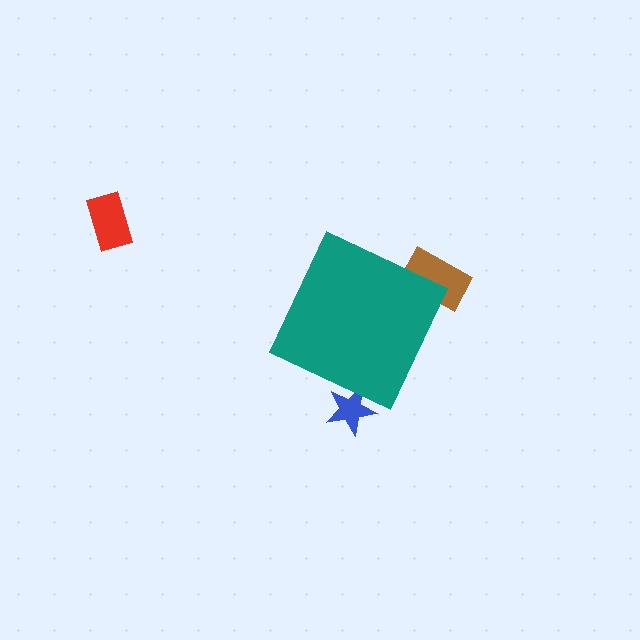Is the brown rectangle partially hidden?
Yes, the brown rectangle is partially hidden behind the teal diamond.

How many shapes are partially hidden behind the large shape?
2 shapes are partially hidden.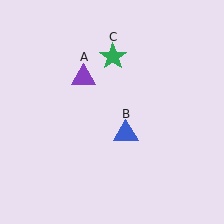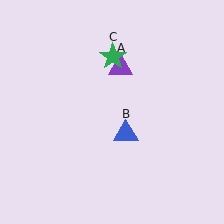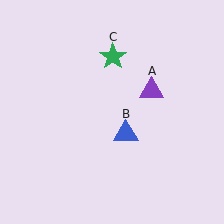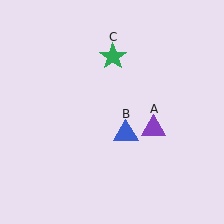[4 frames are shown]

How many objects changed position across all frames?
1 object changed position: purple triangle (object A).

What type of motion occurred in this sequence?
The purple triangle (object A) rotated clockwise around the center of the scene.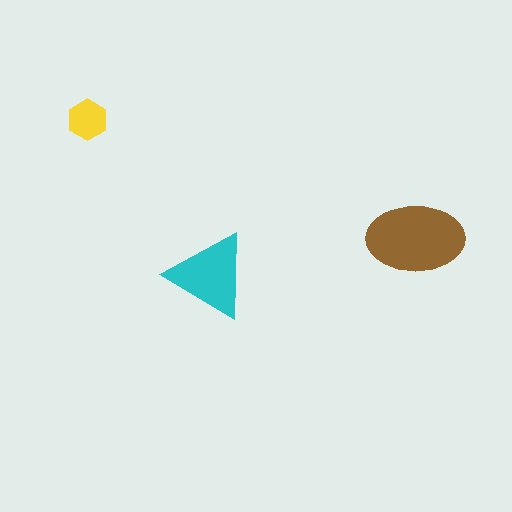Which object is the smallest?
The yellow hexagon.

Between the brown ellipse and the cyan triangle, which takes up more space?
The brown ellipse.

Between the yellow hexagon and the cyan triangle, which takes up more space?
The cyan triangle.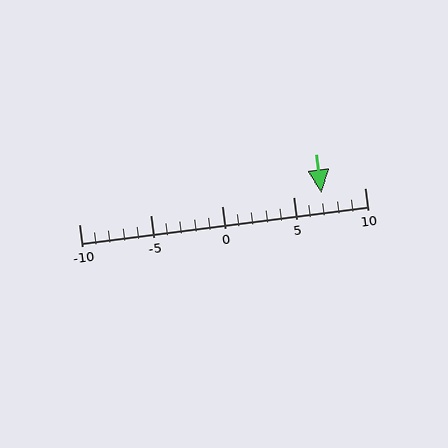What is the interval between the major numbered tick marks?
The major tick marks are spaced 5 units apart.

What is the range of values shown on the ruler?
The ruler shows values from -10 to 10.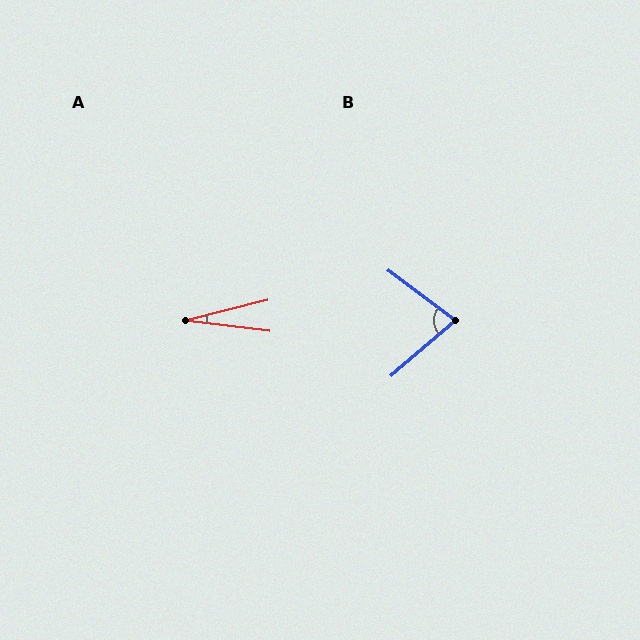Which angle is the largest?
B, at approximately 77 degrees.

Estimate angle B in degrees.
Approximately 77 degrees.